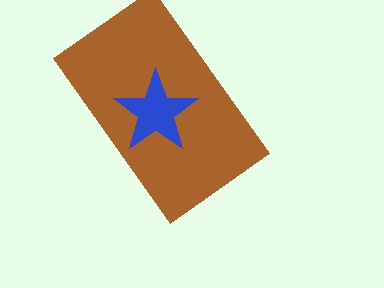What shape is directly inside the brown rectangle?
The blue star.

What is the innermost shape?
The blue star.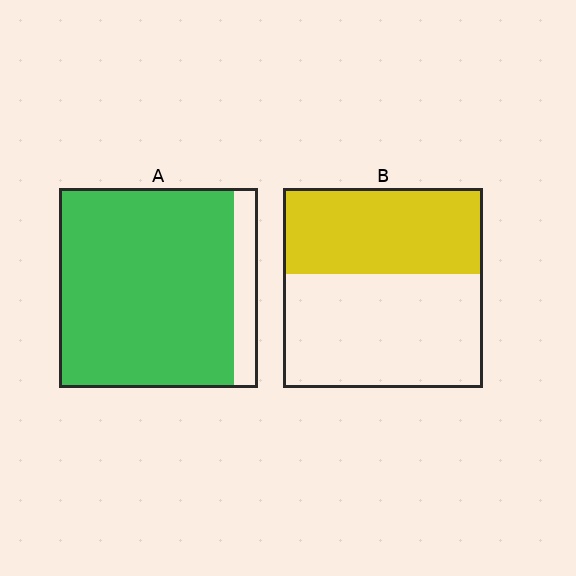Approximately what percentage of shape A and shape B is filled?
A is approximately 90% and B is approximately 45%.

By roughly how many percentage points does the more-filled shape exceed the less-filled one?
By roughly 45 percentage points (A over B).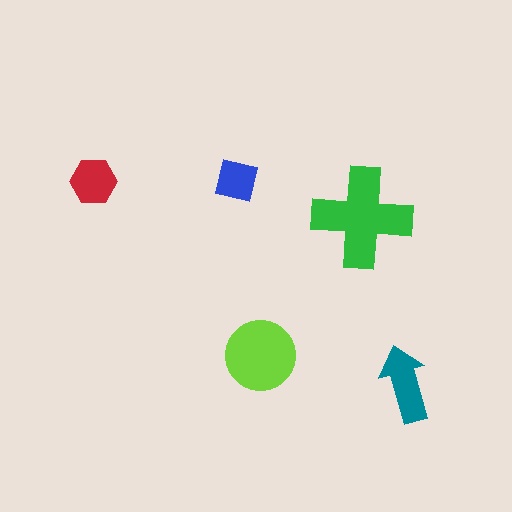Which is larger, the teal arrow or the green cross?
The green cross.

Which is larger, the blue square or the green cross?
The green cross.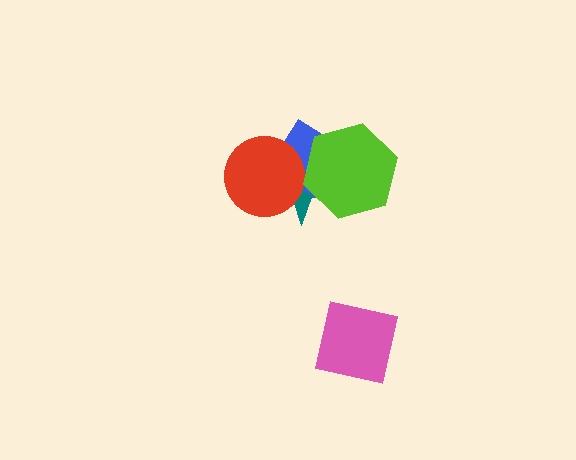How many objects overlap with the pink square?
0 objects overlap with the pink square.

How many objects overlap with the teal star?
3 objects overlap with the teal star.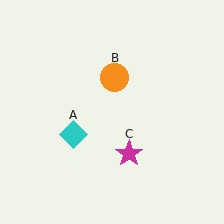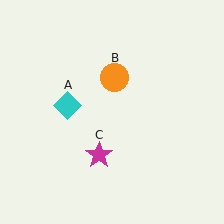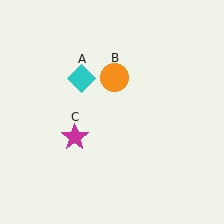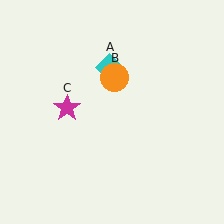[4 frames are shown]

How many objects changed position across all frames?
2 objects changed position: cyan diamond (object A), magenta star (object C).